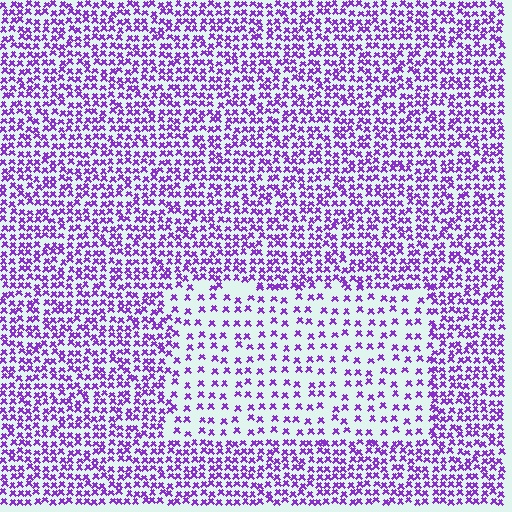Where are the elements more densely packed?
The elements are more densely packed outside the rectangle boundary.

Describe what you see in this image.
The image contains small purple elements arranged at two different densities. A rectangle-shaped region is visible where the elements are less densely packed than the surrounding area.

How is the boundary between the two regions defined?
The boundary is defined by a change in element density (approximately 2.2x ratio). All elements are the same color, size, and shape.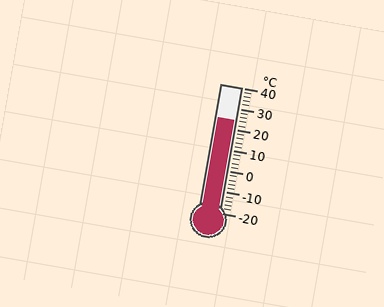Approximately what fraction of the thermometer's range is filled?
The thermometer is filled to approximately 75% of its range.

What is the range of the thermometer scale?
The thermometer scale ranges from -20°C to 40°C.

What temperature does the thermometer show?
The thermometer shows approximately 24°C.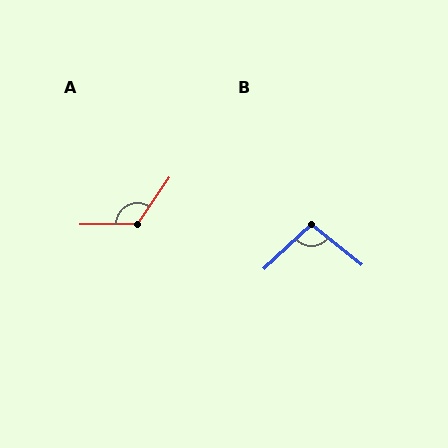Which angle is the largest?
A, at approximately 125 degrees.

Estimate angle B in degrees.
Approximately 99 degrees.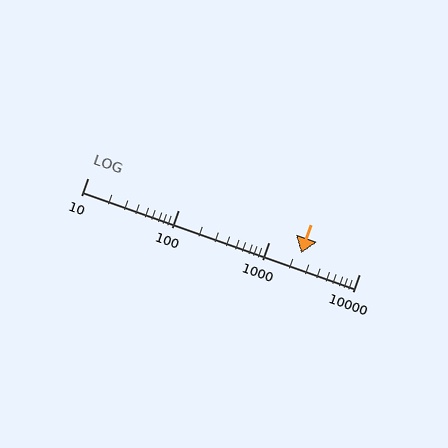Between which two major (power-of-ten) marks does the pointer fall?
The pointer is between 1000 and 10000.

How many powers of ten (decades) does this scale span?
The scale spans 3 decades, from 10 to 10000.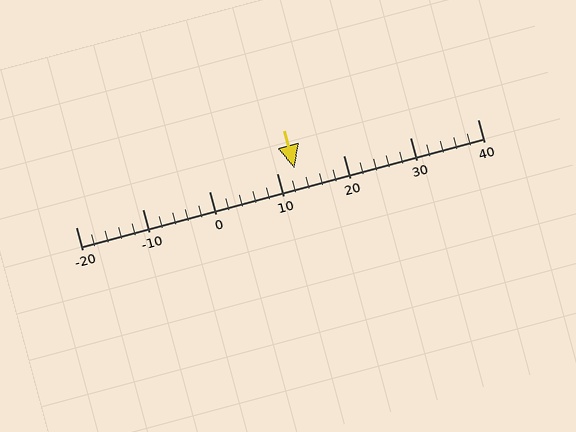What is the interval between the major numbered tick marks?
The major tick marks are spaced 10 units apart.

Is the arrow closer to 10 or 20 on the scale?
The arrow is closer to 10.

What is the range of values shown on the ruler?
The ruler shows values from -20 to 40.